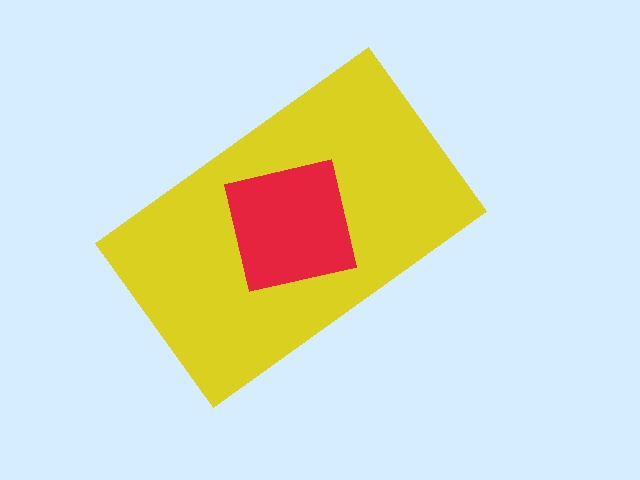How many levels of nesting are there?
2.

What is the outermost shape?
The yellow rectangle.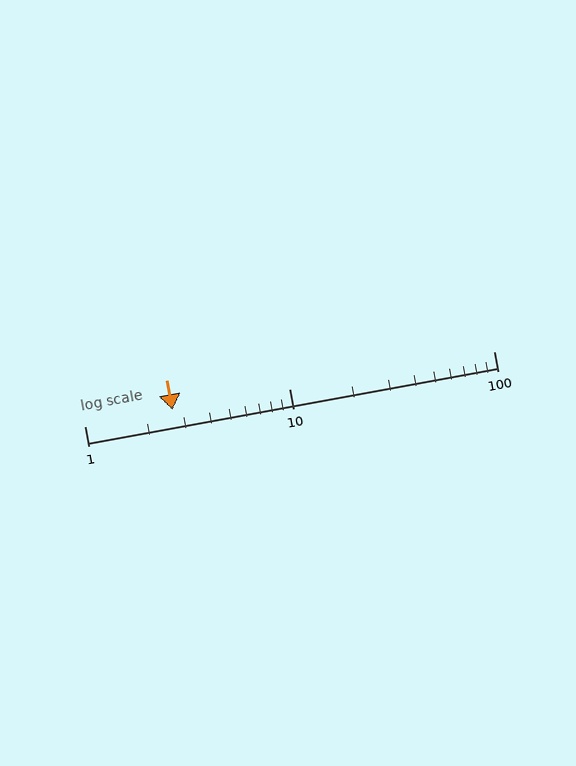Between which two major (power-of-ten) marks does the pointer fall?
The pointer is between 1 and 10.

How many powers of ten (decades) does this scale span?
The scale spans 2 decades, from 1 to 100.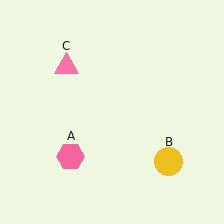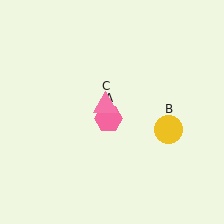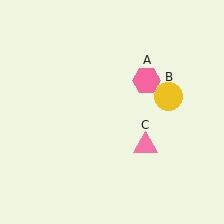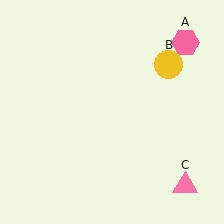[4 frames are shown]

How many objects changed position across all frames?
3 objects changed position: pink hexagon (object A), yellow circle (object B), pink triangle (object C).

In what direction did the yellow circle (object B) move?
The yellow circle (object B) moved up.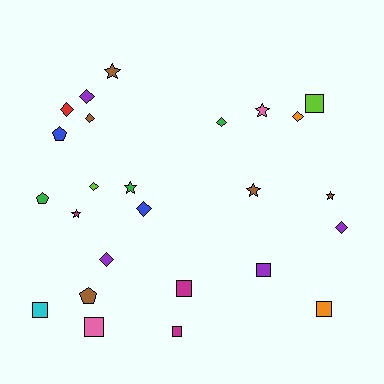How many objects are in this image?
There are 25 objects.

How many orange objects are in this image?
There are 2 orange objects.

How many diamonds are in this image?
There are 9 diamonds.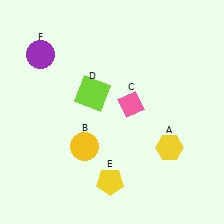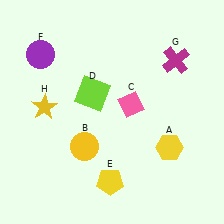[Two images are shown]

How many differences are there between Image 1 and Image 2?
There are 2 differences between the two images.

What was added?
A magenta cross (G), a yellow star (H) were added in Image 2.